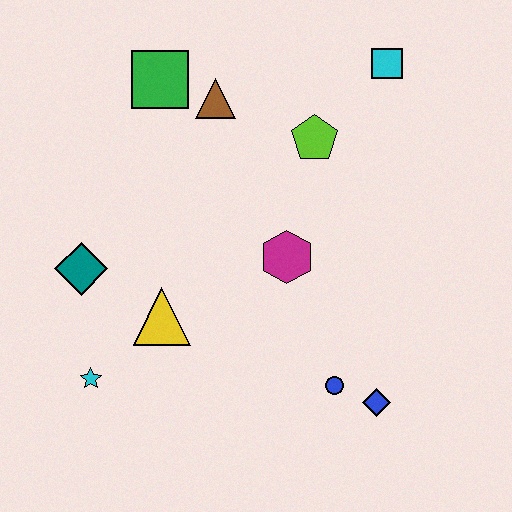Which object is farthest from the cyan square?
The cyan star is farthest from the cyan square.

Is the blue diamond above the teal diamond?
No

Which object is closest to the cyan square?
The lime pentagon is closest to the cyan square.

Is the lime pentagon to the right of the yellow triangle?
Yes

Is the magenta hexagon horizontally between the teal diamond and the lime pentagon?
Yes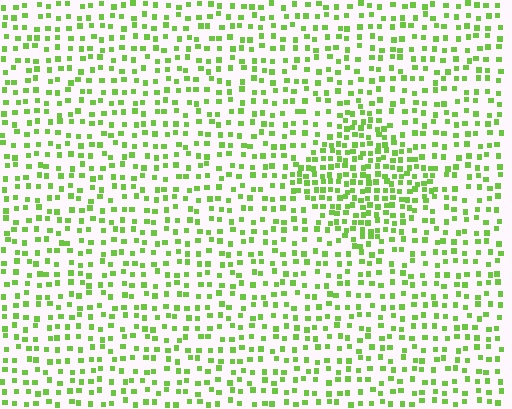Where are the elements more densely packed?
The elements are more densely packed inside the diamond boundary.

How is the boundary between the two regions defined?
The boundary is defined by a change in element density (approximately 1.9x ratio). All elements are the same color, size, and shape.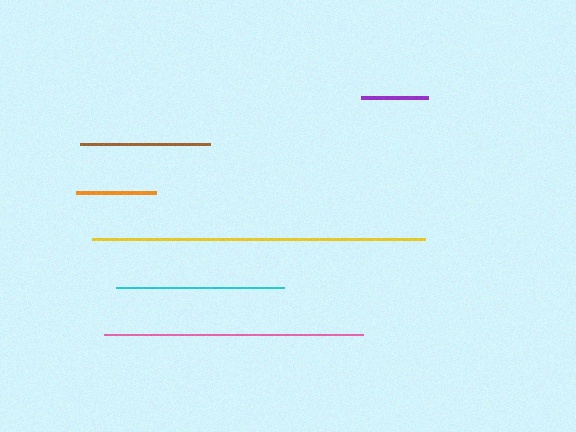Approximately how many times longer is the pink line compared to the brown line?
The pink line is approximately 2.0 times the length of the brown line.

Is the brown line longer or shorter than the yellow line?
The yellow line is longer than the brown line.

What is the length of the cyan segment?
The cyan segment is approximately 168 pixels long.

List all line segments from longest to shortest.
From longest to shortest: yellow, pink, cyan, brown, orange, purple.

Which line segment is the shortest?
The purple line is the shortest at approximately 67 pixels.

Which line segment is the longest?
The yellow line is the longest at approximately 333 pixels.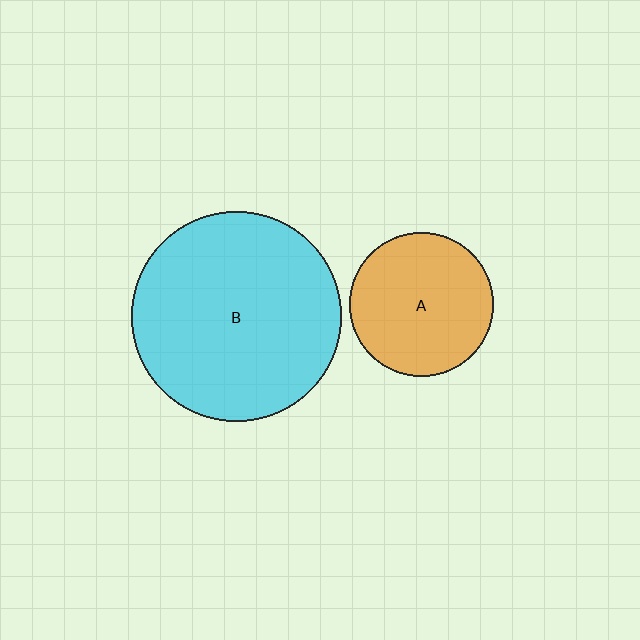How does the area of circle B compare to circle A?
Approximately 2.1 times.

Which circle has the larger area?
Circle B (cyan).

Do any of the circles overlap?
No, none of the circles overlap.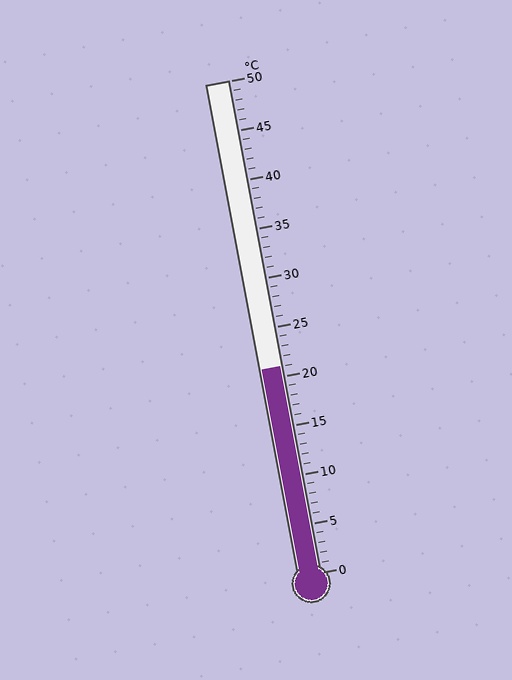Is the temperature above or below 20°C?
The temperature is above 20°C.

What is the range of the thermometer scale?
The thermometer scale ranges from 0°C to 50°C.